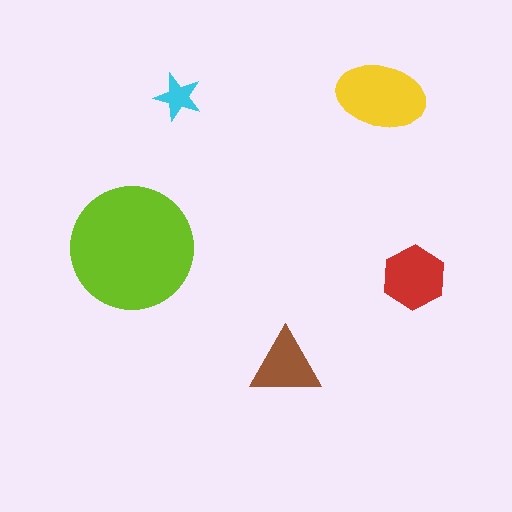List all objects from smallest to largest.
The cyan star, the brown triangle, the red hexagon, the yellow ellipse, the lime circle.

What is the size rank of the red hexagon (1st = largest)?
3rd.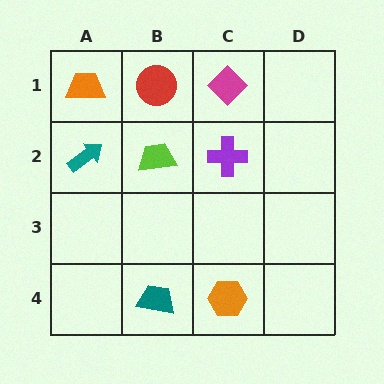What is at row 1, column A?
An orange trapezoid.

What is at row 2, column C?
A purple cross.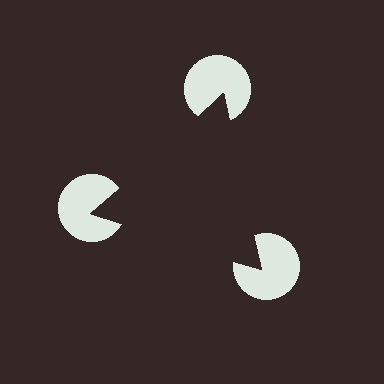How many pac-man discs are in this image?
There are 3 — one at each vertex of the illusory triangle.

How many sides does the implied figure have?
3 sides.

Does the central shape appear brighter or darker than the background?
It typically appears slightly darker than the background, even though no actual brightness change is drawn.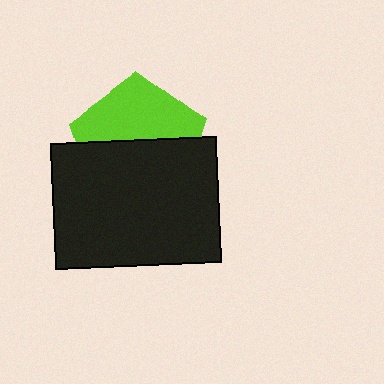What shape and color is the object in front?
The object in front is a black rectangle.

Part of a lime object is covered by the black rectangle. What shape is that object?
It is a pentagon.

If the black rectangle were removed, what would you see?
You would see the complete lime pentagon.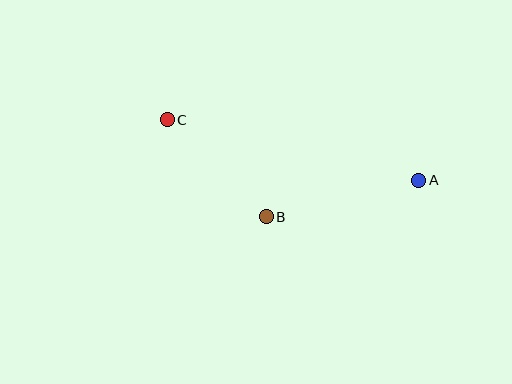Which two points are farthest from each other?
Points A and C are farthest from each other.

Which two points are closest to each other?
Points B and C are closest to each other.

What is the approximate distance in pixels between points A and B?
The distance between A and B is approximately 157 pixels.